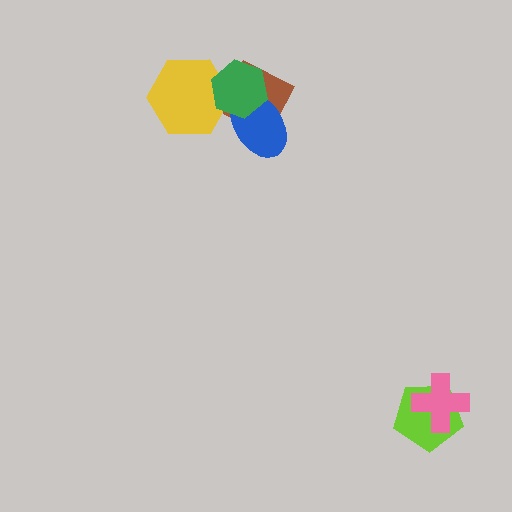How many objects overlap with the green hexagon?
3 objects overlap with the green hexagon.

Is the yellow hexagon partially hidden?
Yes, it is partially covered by another shape.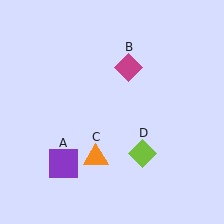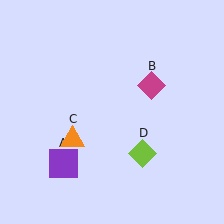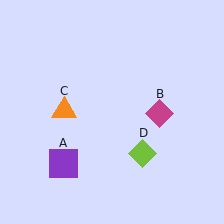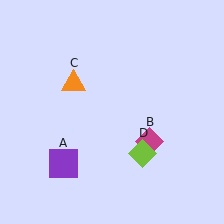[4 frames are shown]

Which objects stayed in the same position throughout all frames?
Purple square (object A) and lime diamond (object D) remained stationary.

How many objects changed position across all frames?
2 objects changed position: magenta diamond (object B), orange triangle (object C).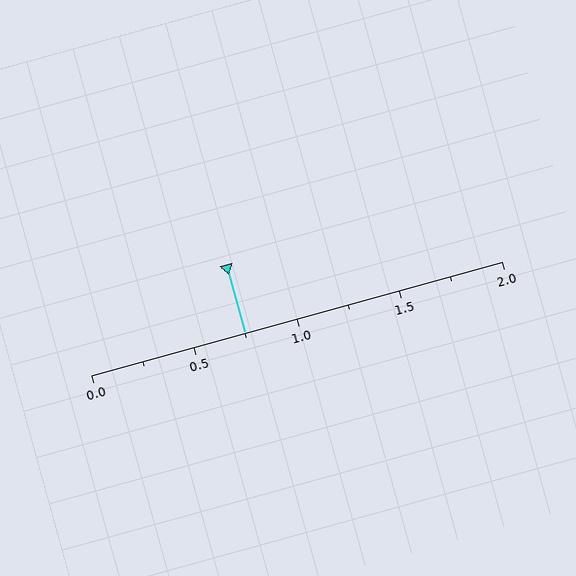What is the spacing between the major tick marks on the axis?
The major ticks are spaced 0.5 apart.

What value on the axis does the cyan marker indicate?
The marker indicates approximately 0.75.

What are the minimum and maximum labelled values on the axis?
The axis runs from 0.0 to 2.0.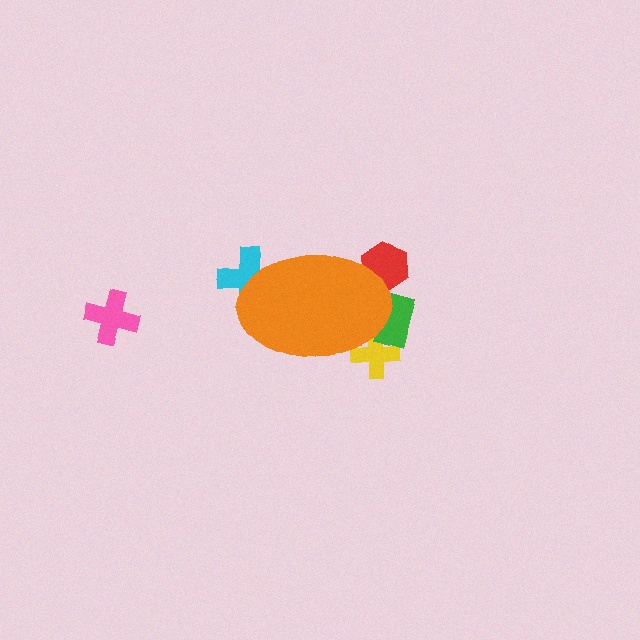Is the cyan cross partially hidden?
Yes, the cyan cross is partially hidden behind the orange ellipse.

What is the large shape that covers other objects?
An orange ellipse.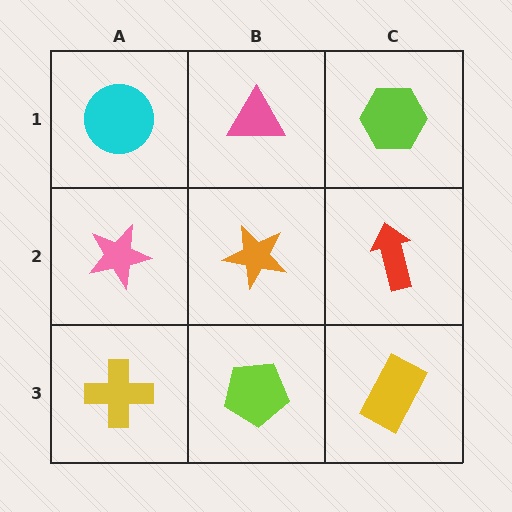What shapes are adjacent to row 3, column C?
A red arrow (row 2, column C), a lime pentagon (row 3, column B).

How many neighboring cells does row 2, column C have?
3.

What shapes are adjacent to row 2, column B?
A pink triangle (row 1, column B), a lime pentagon (row 3, column B), a pink star (row 2, column A), a red arrow (row 2, column C).